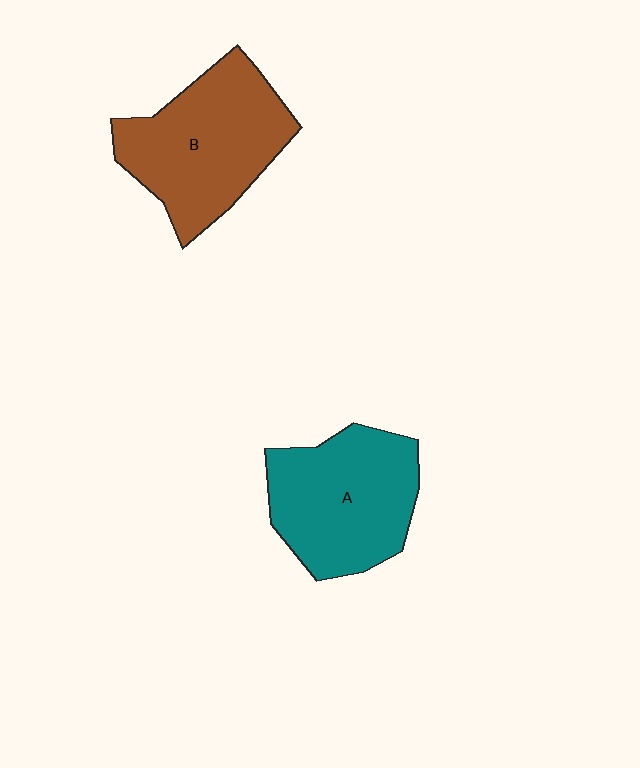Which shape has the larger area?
Shape B (brown).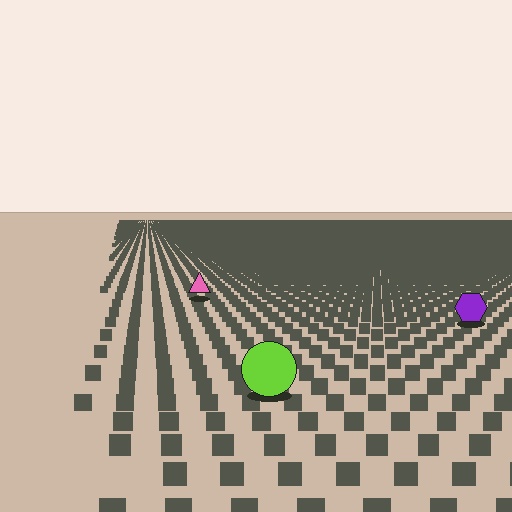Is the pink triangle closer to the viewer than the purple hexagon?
No. The purple hexagon is closer — you can tell from the texture gradient: the ground texture is coarser near it.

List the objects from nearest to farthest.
From nearest to farthest: the lime circle, the purple hexagon, the pink triangle.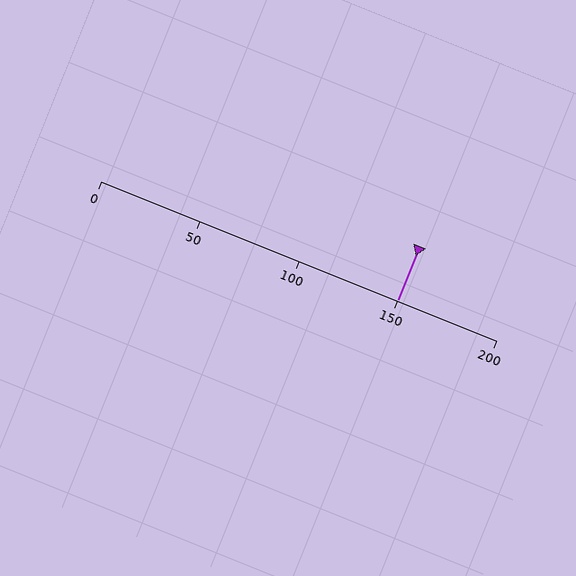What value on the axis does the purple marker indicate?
The marker indicates approximately 150.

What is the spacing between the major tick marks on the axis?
The major ticks are spaced 50 apart.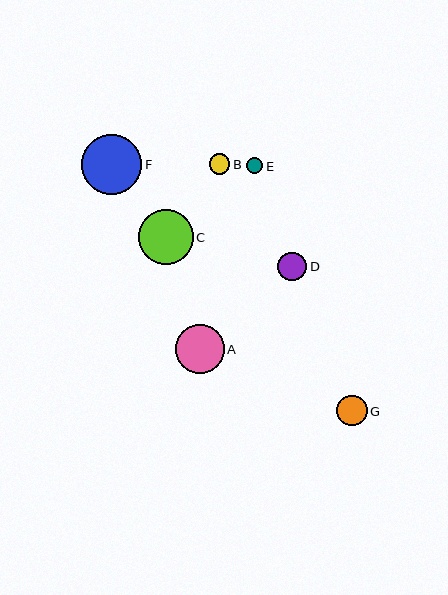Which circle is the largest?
Circle F is the largest with a size of approximately 60 pixels.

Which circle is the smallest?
Circle E is the smallest with a size of approximately 16 pixels.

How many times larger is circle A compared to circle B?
Circle A is approximately 2.4 times the size of circle B.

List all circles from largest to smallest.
From largest to smallest: F, C, A, G, D, B, E.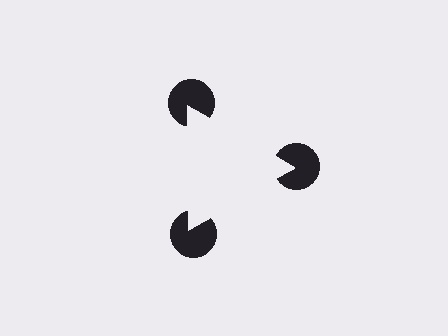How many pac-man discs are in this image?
There are 3 — one at each vertex of the illusory triangle.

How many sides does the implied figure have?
3 sides.